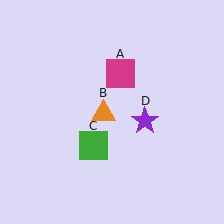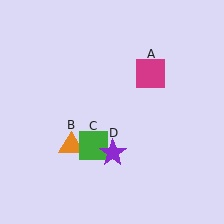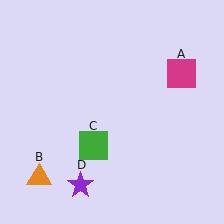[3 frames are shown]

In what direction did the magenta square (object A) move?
The magenta square (object A) moved right.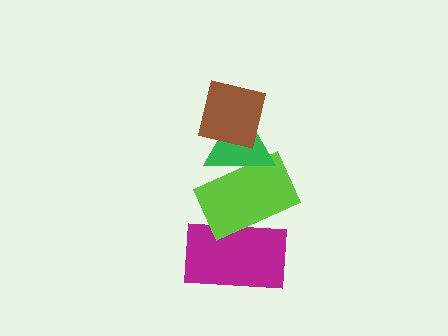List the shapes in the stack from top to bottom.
From top to bottom: the brown square, the green triangle, the lime rectangle, the magenta rectangle.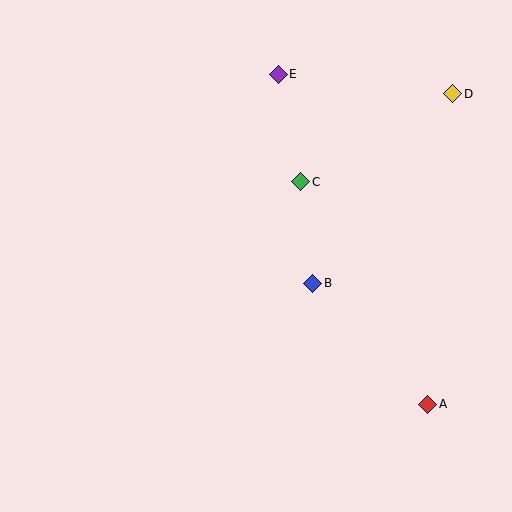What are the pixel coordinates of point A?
Point A is at (428, 404).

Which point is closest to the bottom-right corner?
Point A is closest to the bottom-right corner.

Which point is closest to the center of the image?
Point B at (313, 283) is closest to the center.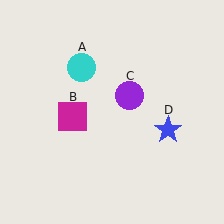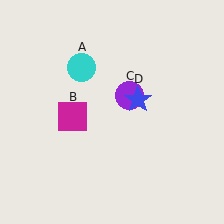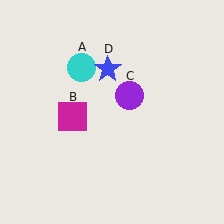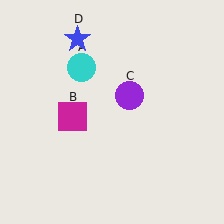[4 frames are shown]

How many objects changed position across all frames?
1 object changed position: blue star (object D).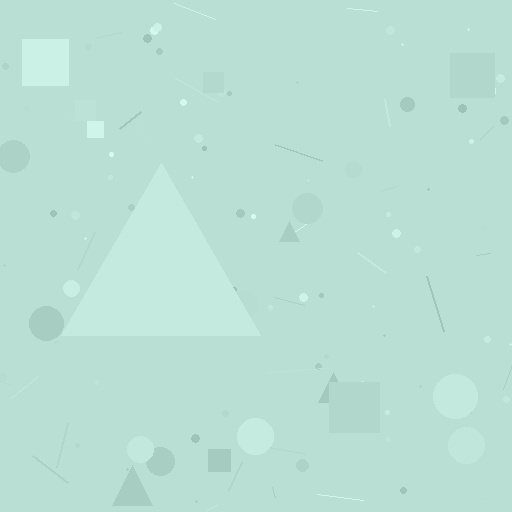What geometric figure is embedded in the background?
A triangle is embedded in the background.